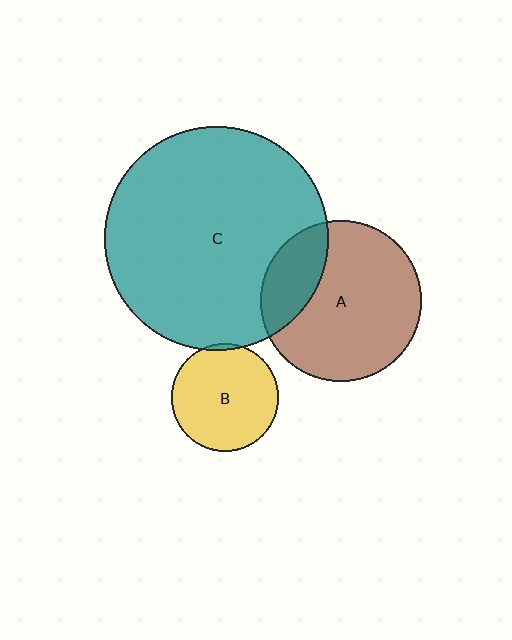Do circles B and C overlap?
Yes.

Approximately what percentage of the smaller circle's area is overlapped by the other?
Approximately 5%.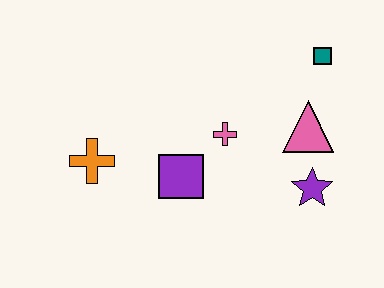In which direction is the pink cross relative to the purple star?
The pink cross is to the left of the purple star.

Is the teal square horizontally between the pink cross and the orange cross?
No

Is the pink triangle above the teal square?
No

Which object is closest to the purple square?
The pink cross is closest to the purple square.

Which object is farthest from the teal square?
The orange cross is farthest from the teal square.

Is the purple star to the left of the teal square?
Yes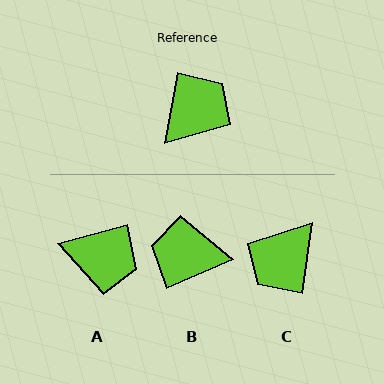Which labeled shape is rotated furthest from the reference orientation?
C, about 178 degrees away.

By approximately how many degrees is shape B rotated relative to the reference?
Approximately 124 degrees counter-clockwise.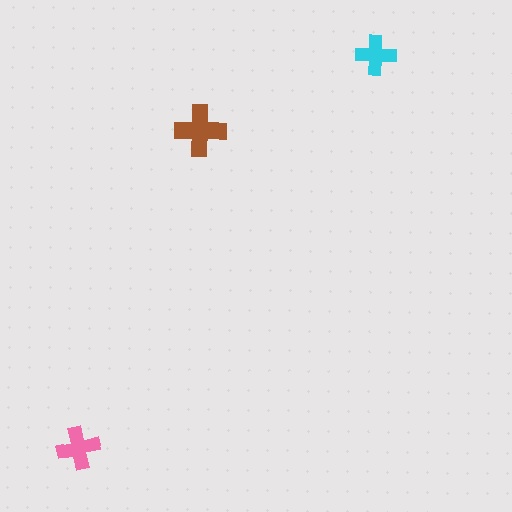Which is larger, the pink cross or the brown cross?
The brown one.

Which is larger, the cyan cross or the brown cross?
The brown one.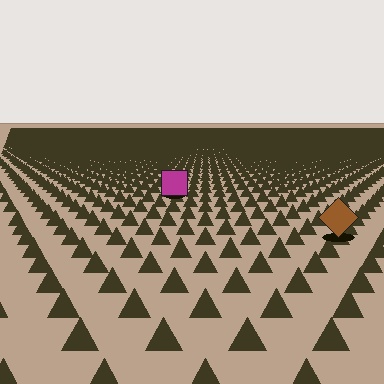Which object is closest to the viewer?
The brown diamond is closest. The texture marks near it are larger and more spread out.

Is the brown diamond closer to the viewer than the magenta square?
Yes. The brown diamond is closer — you can tell from the texture gradient: the ground texture is coarser near it.